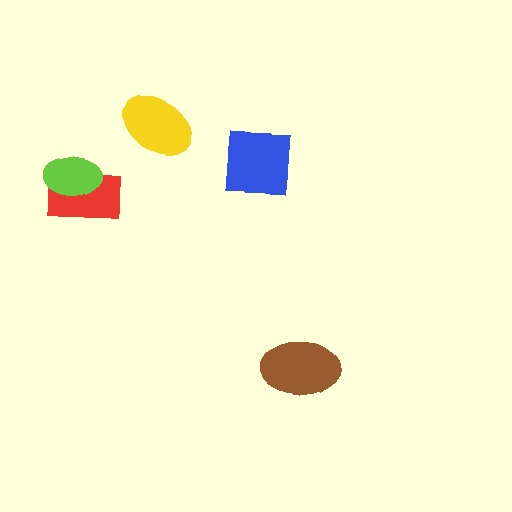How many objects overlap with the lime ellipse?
1 object overlaps with the lime ellipse.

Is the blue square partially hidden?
No, no other shape covers it.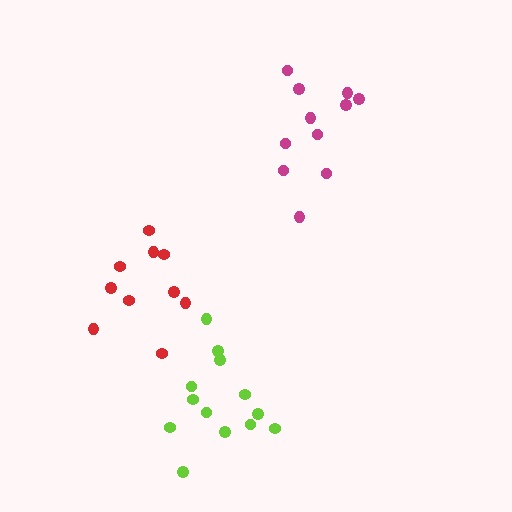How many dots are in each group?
Group 1: 13 dots, Group 2: 11 dots, Group 3: 10 dots (34 total).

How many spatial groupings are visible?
There are 3 spatial groupings.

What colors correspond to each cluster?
The clusters are colored: lime, magenta, red.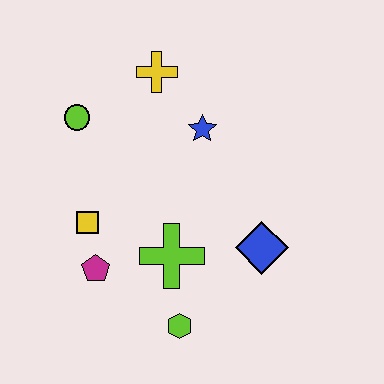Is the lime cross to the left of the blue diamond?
Yes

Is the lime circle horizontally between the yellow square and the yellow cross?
No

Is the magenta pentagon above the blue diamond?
No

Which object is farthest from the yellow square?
The blue diamond is farthest from the yellow square.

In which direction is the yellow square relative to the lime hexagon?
The yellow square is above the lime hexagon.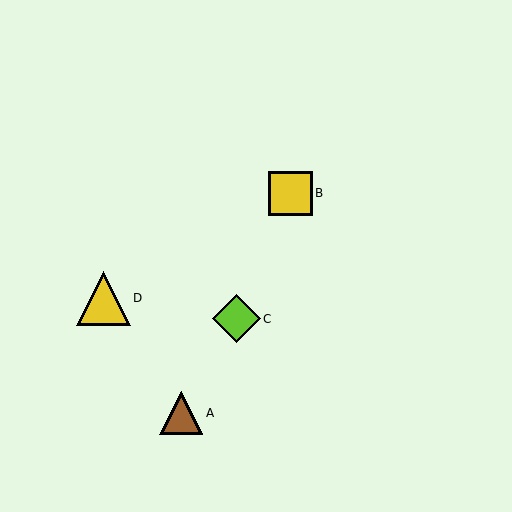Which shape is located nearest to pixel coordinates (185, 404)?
The brown triangle (labeled A) at (181, 413) is nearest to that location.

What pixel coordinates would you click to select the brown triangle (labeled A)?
Click at (181, 413) to select the brown triangle A.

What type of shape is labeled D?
Shape D is a yellow triangle.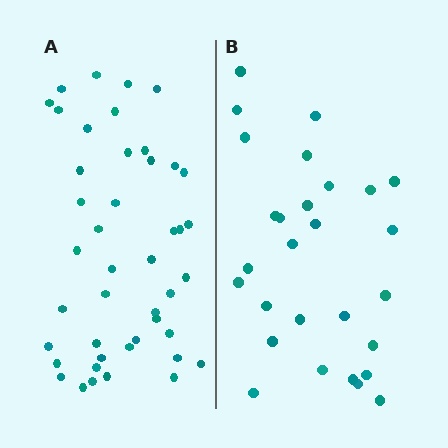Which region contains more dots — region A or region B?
Region A (the left region) has more dots.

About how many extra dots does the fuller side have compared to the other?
Region A has approximately 15 more dots than region B.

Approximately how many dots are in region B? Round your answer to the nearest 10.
About 30 dots. (The exact count is 28, which rounds to 30.)